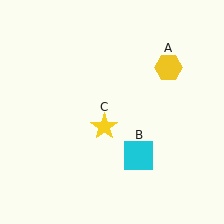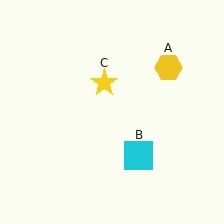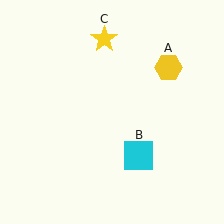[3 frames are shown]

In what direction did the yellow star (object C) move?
The yellow star (object C) moved up.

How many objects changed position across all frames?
1 object changed position: yellow star (object C).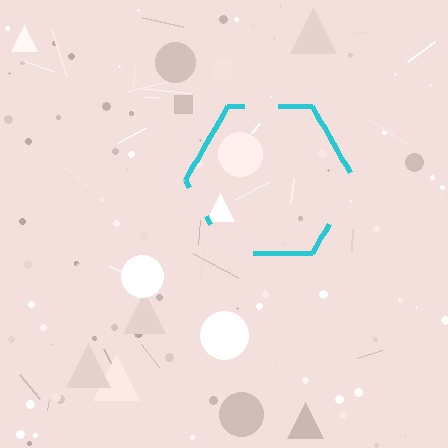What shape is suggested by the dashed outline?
The dashed outline suggests a hexagon.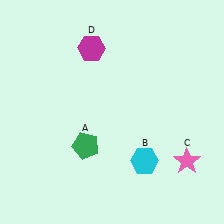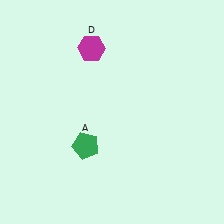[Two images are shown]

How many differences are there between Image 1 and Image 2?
There are 2 differences between the two images.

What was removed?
The pink star (C), the cyan hexagon (B) were removed in Image 2.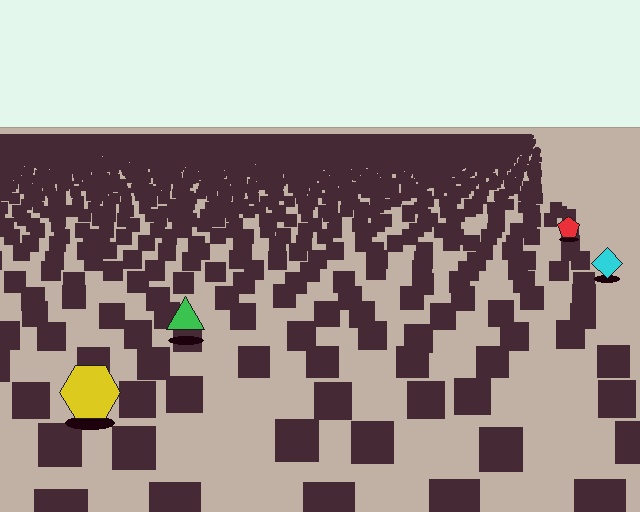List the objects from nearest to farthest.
From nearest to farthest: the yellow hexagon, the green triangle, the cyan diamond, the red pentagon.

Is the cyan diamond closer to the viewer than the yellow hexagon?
No. The yellow hexagon is closer — you can tell from the texture gradient: the ground texture is coarser near it.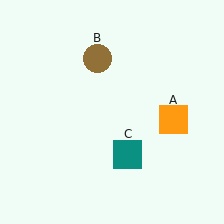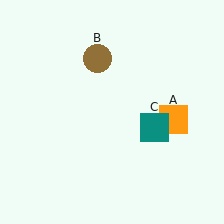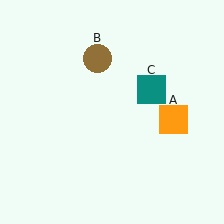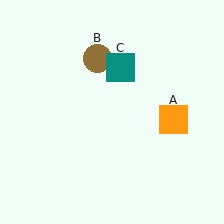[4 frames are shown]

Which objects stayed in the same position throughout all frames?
Orange square (object A) and brown circle (object B) remained stationary.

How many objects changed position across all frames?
1 object changed position: teal square (object C).